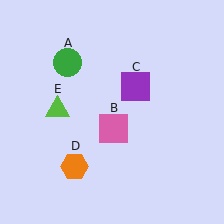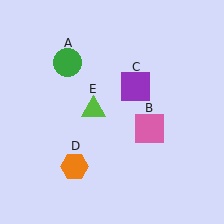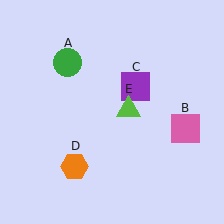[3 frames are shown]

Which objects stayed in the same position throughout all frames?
Green circle (object A) and purple square (object C) and orange hexagon (object D) remained stationary.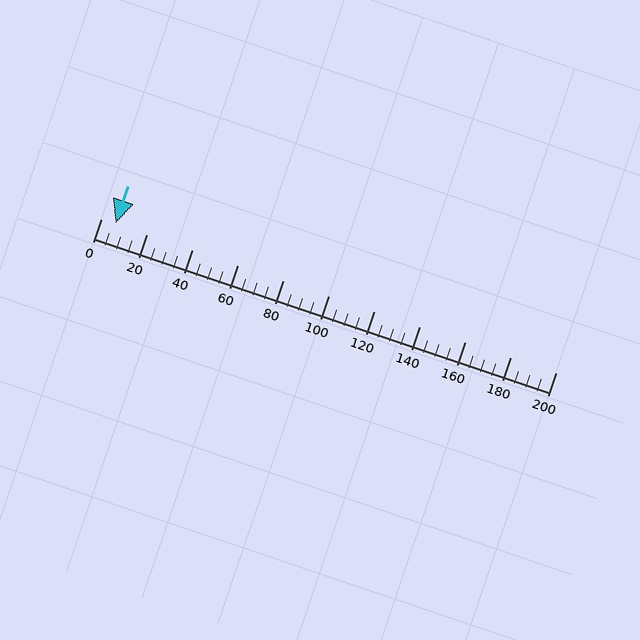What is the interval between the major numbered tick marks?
The major tick marks are spaced 20 units apart.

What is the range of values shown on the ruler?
The ruler shows values from 0 to 200.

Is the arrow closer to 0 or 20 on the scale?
The arrow is closer to 0.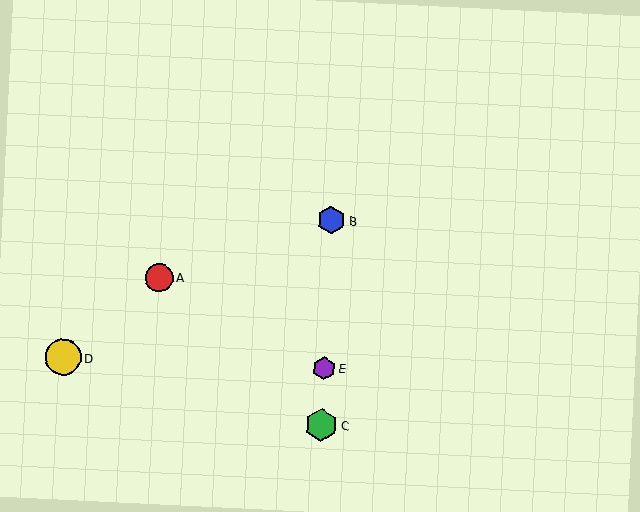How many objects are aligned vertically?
3 objects (B, C, E) are aligned vertically.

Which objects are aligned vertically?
Objects B, C, E are aligned vertically.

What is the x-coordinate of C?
Object C is at x≈322.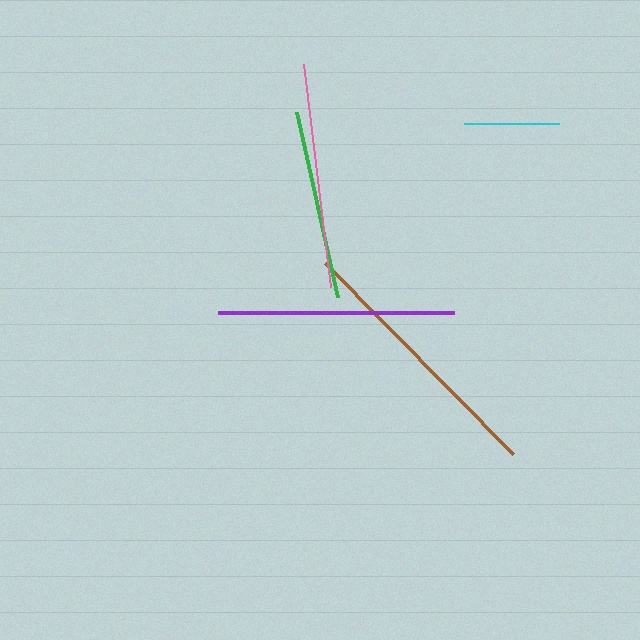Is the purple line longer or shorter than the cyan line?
The purple line is longer than the cyan line.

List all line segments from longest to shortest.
From longest to shortest: brown, purple, pink, green, cyan.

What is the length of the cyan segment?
The cyan segment is approximately 95 pixels long.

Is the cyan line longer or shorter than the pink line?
The pink line is longer than the cyan line.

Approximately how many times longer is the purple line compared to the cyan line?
The purple line is approximately 2.5 times the length of the cyan line.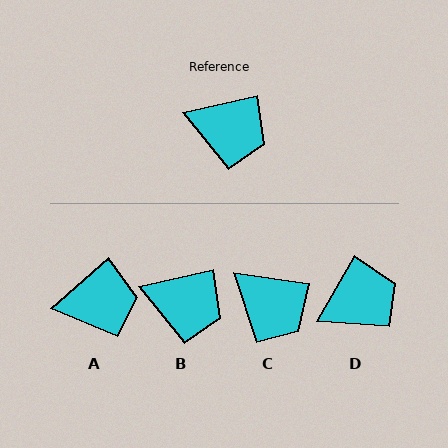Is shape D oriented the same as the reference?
No, it is off by about 47 degrees.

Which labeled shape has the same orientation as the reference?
B.